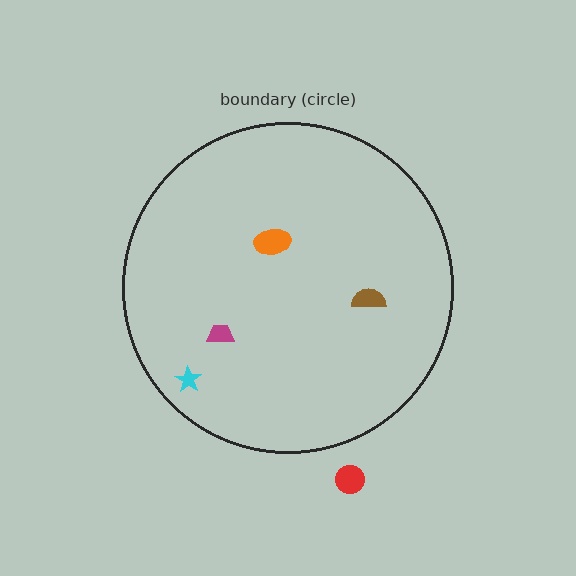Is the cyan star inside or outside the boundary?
Inside.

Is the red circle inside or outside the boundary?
Outside.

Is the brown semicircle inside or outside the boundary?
Inside.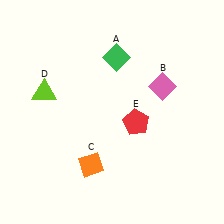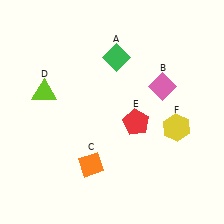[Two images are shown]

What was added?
A yellow hexagon (F) was added in Image 2.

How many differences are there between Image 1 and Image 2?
There is 1 difference between the two images.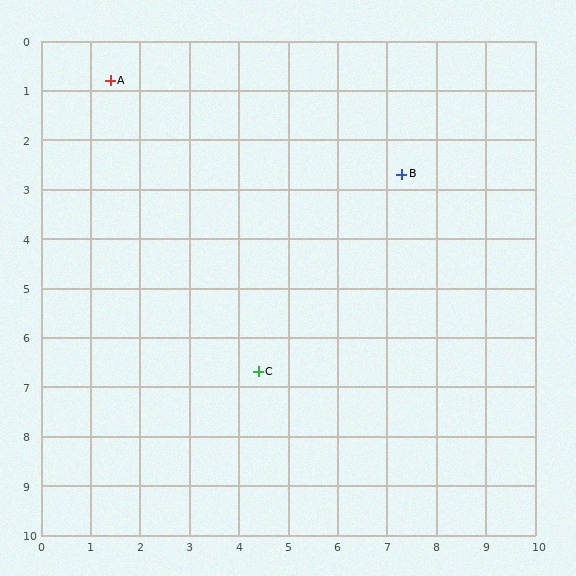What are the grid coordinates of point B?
Point B is at approximately (7.3, 2.7).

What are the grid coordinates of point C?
Point C is at approximately (4.4, 6.7).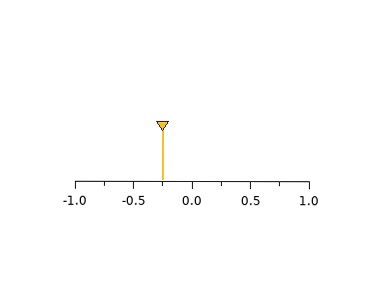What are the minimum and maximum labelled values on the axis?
The axis runs from -1.0 to 1.0.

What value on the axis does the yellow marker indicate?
The marker indicates approximately -0.25.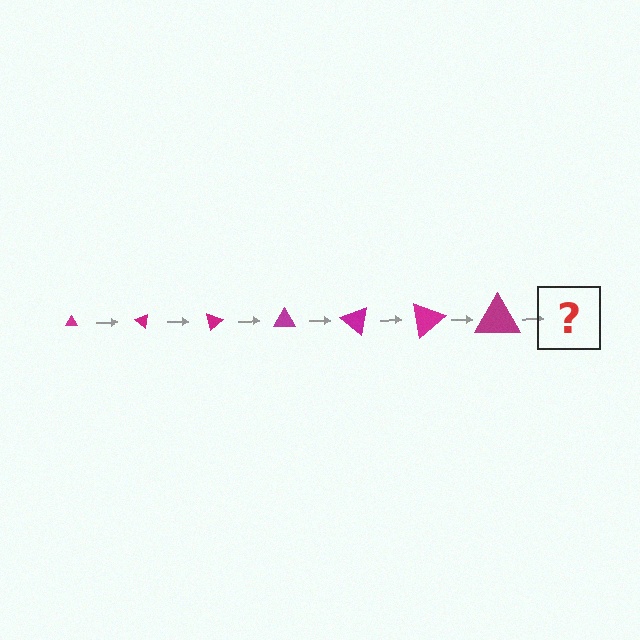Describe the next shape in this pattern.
It should be a triangle, larger than the previous one and rotated 280 degrees from the start.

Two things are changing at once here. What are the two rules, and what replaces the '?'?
The two rules are that the triangle grows larger each step and it rotates 40 degrees each step. The '?' should be a triangle, larger than the previous one and rotated 280 degrees from the start.